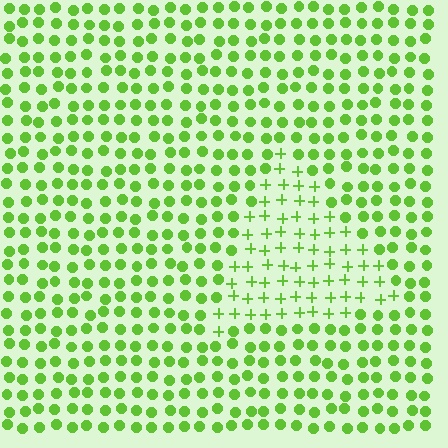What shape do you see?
I see a triangle.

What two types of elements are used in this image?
The image uses plus signs inside the triangle region and circles outside it.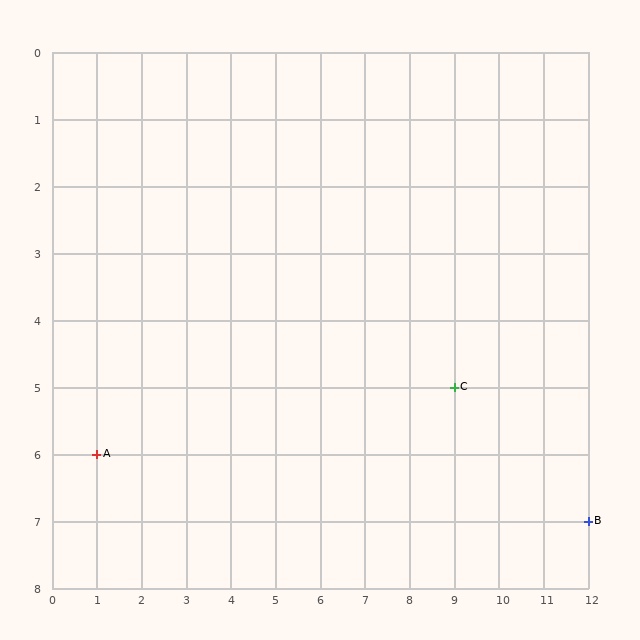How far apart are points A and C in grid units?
Points A and C are 8 columns and 1 row apart (about 8.1 grid units diagonally).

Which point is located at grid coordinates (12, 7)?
Point B is at (12, 7).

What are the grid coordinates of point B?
Point B is at grid coordinates (12, 7).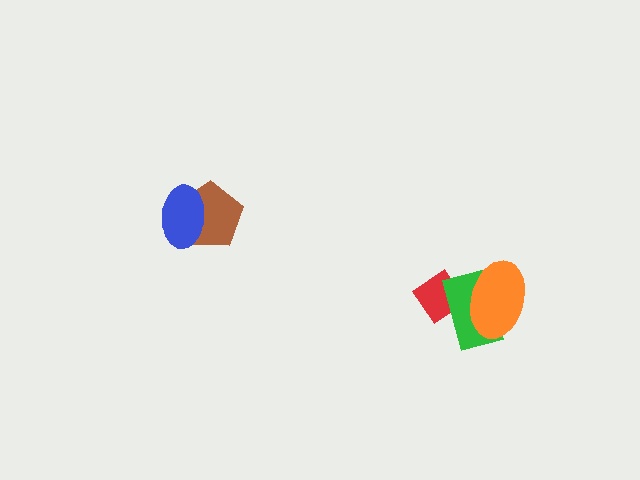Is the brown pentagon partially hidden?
Yes, it is partially covered by another shape.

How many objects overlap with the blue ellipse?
1 object overlaps with the blue ellipse.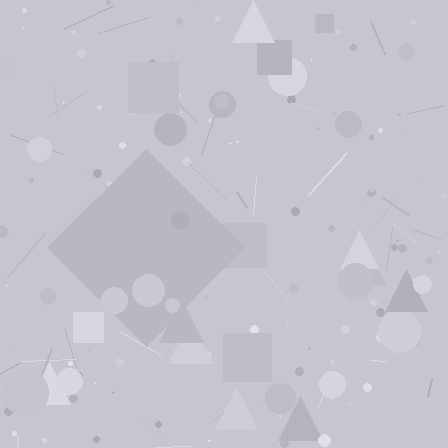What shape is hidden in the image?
A diamond is hidden in the image.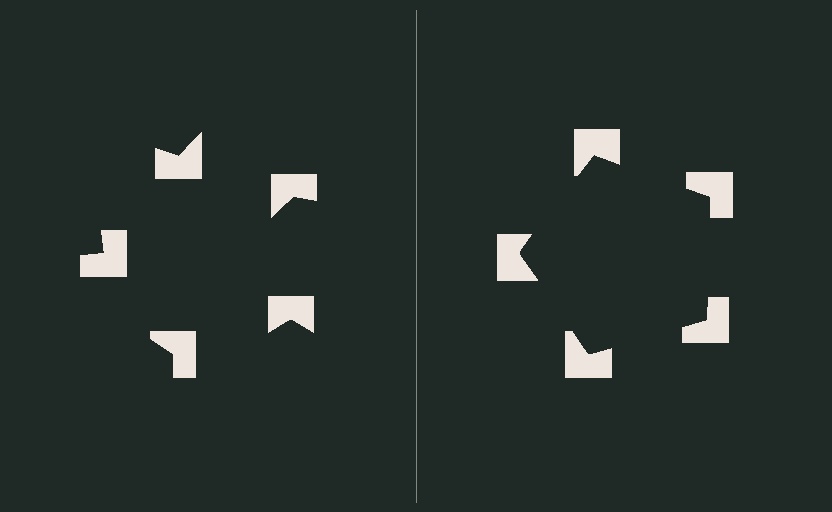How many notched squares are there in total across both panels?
10 — 5 on each side.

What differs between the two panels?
The notched squares are positioned identically on both sides; only the wedge orientations differ. On the right they align to a pentagon; on the left they are misaligned.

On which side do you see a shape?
An illusory pentagon appears on the right side. On the left side the wedge cuts are rotated, so no coherent shape forms.